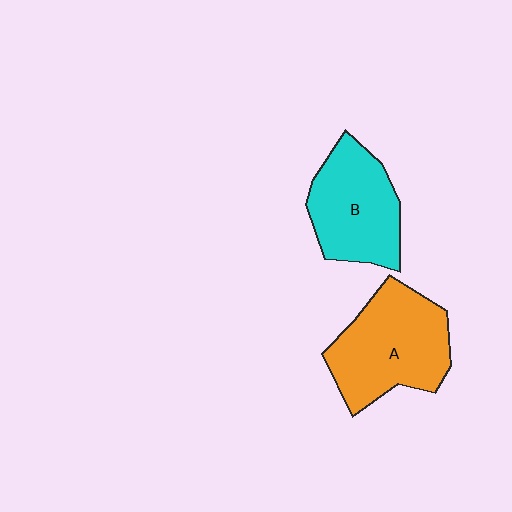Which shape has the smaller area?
Shape B (cyan).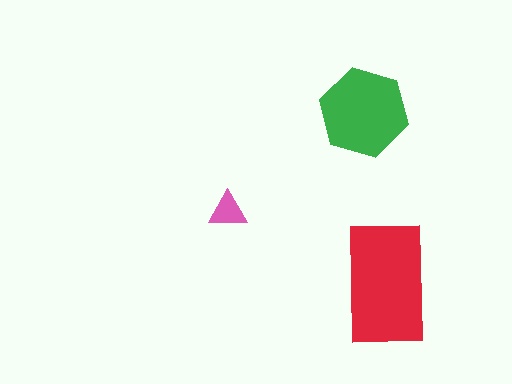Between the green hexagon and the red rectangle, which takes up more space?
The red rectangle.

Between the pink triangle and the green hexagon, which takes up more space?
The green hexagon.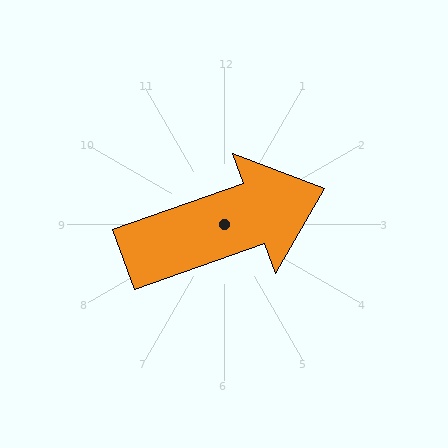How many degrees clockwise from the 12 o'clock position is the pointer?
Approximately 70 degrees.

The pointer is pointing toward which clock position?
Roughly 2 o'clock.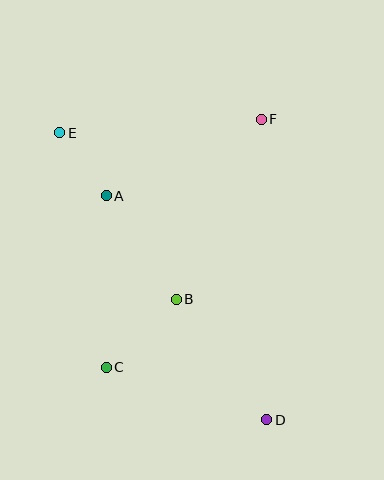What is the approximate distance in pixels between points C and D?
The distance between C and D is approximately 169 pixels.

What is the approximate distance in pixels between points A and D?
The distance between A and D is approximately 276 pixels.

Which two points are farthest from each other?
Points D and E are farthest from each other.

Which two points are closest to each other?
Points A and E are closest to each other.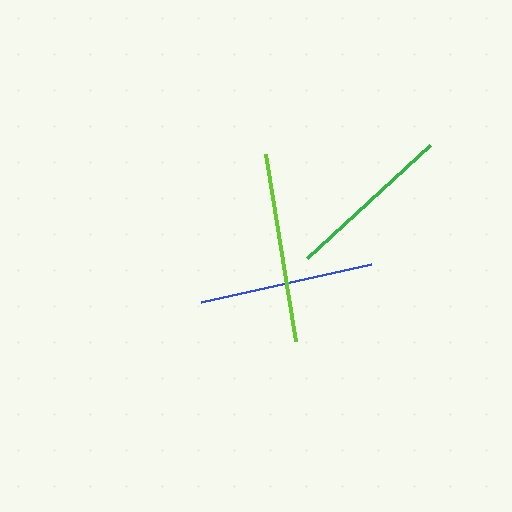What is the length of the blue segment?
The blue segment is approximately 174 pixels long.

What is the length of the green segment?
The green segment is approximately 167 pixels long.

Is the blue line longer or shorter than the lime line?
The lime line is longer than the blue line.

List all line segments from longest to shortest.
From longest to shortest: lime, blue, green.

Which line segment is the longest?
The lime line is the longest at approximately 190 pixels.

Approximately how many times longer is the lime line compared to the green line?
The lime line is approximately 1.1 times the length of the green line.